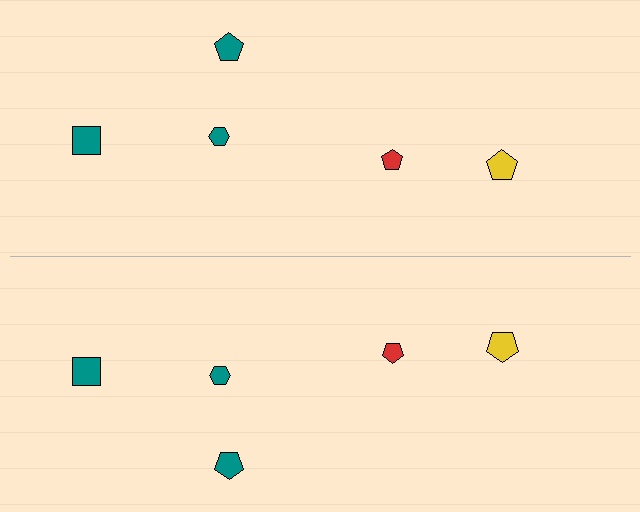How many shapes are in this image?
There are 10 shapes in this image.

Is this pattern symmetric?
Yes, this pattern has bilateral (reflection) symmetry.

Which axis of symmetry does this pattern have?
The pattern has a horizontal axis of symmetry running through the center of the image.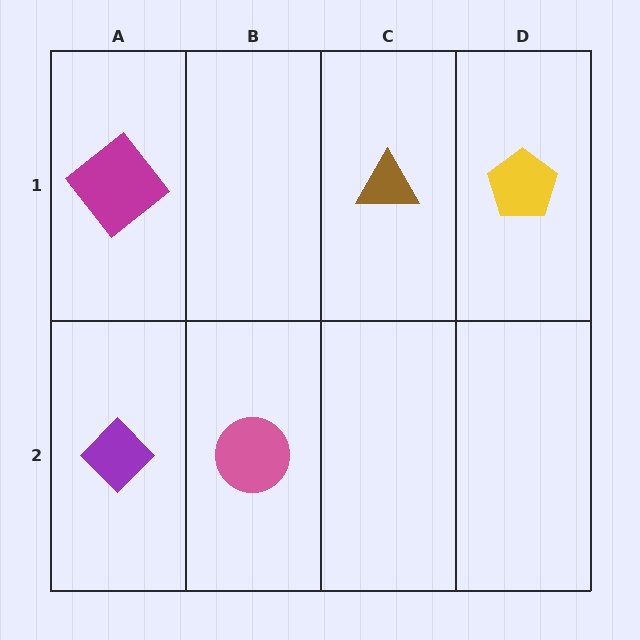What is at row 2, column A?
A purple diamond.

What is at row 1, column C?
A brown triangle.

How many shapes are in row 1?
3 shapes.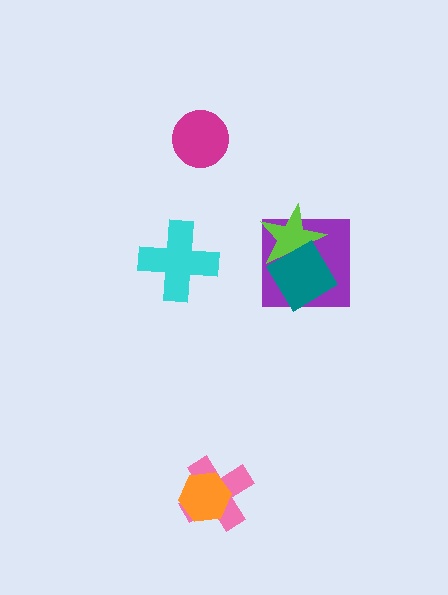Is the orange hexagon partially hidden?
No, no other shape covers it.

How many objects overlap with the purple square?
2 objects overlap with the purple square.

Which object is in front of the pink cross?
The orange hexagon is in front of the pink cross.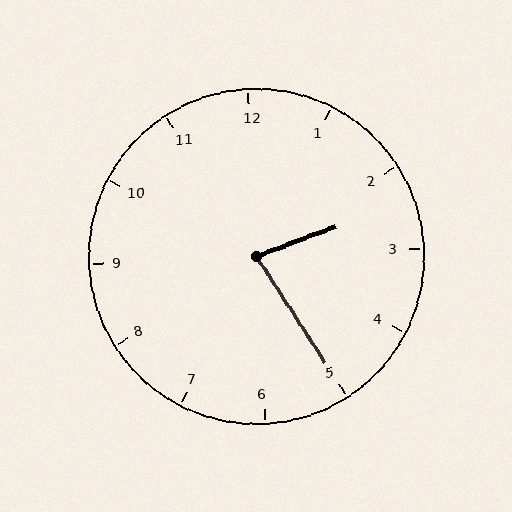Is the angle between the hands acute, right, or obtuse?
It is acute.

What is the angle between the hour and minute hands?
Approximately 78 degrees.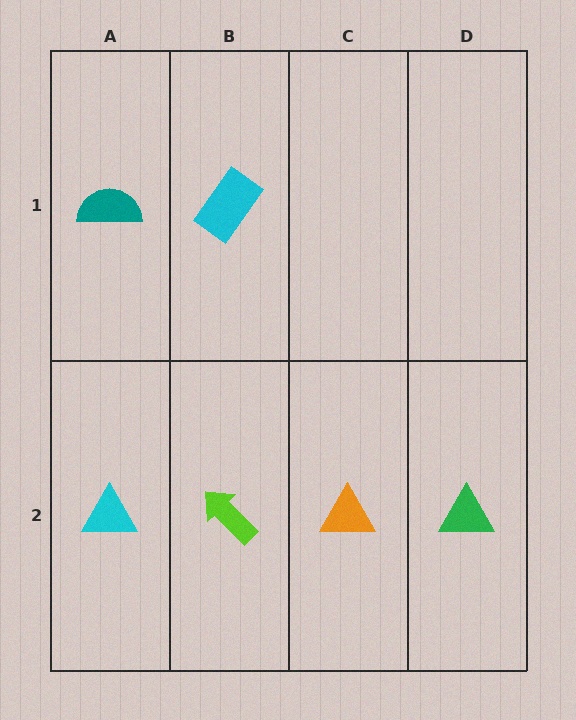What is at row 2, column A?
A cyan triangle.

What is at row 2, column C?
An orange triangle.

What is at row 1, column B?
A cyan rectangle.